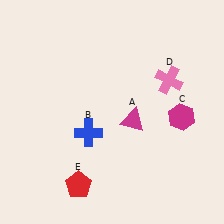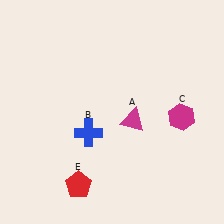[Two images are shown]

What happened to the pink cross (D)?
The pink cross (D) was removed in Image 2. It was in the top-right area of Image 1.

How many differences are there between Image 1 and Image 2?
There is 1 difference between the two images.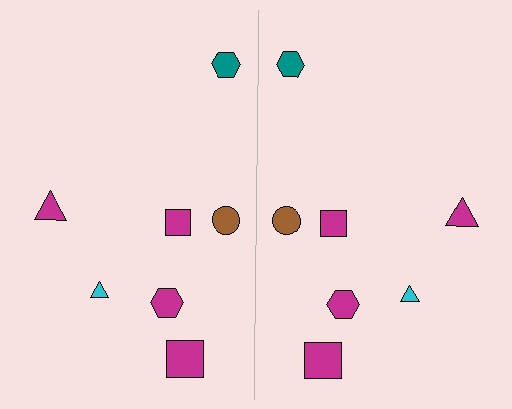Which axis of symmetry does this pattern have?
The pattern has a vertical axis of symmetry running through the center of the image.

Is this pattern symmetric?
Yes, this pattern has bilateral (reflection) symmetry.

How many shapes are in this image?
There are 14 shapes in this image.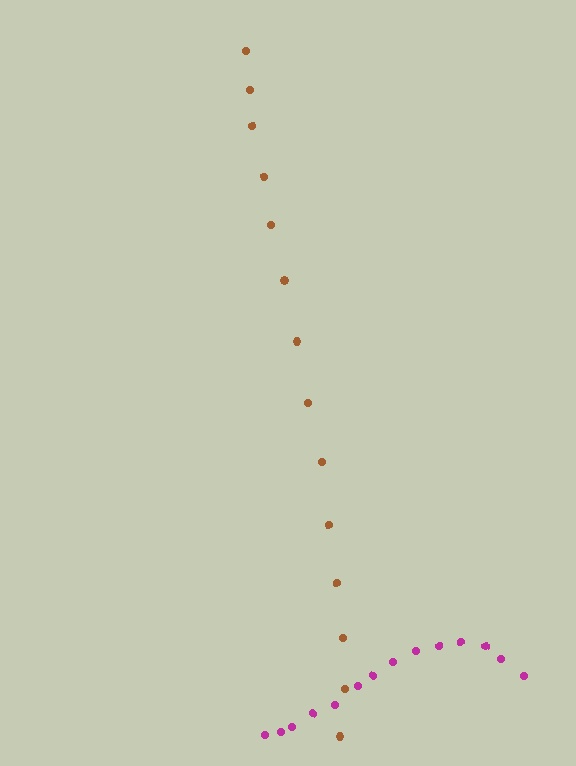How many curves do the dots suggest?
There are 2 distinct paths.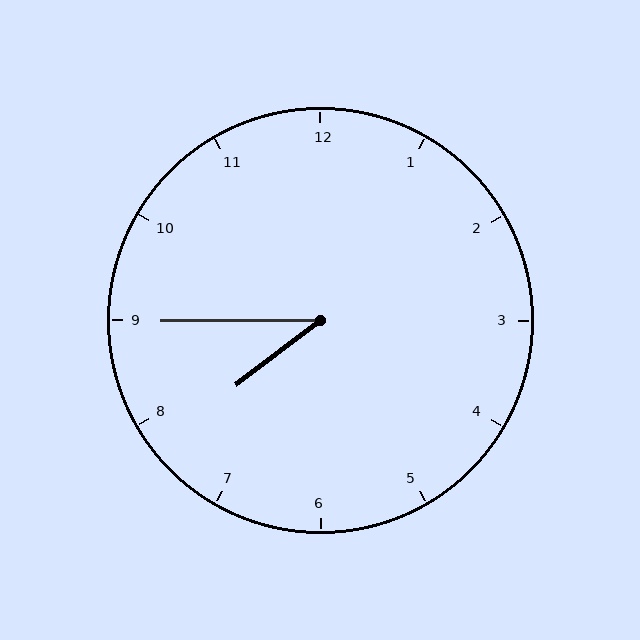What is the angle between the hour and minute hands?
Approximately 38 degrees.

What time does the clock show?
7:45.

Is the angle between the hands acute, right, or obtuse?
It is acute.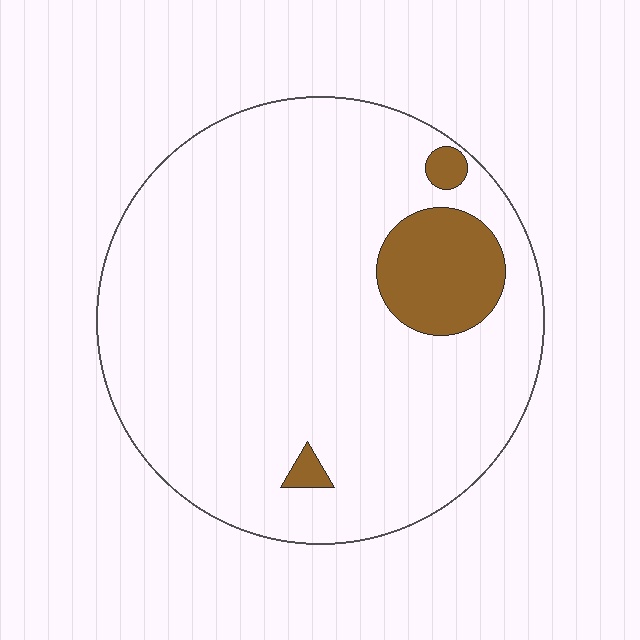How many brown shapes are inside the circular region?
3.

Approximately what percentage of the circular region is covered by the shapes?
Approximately 10%.